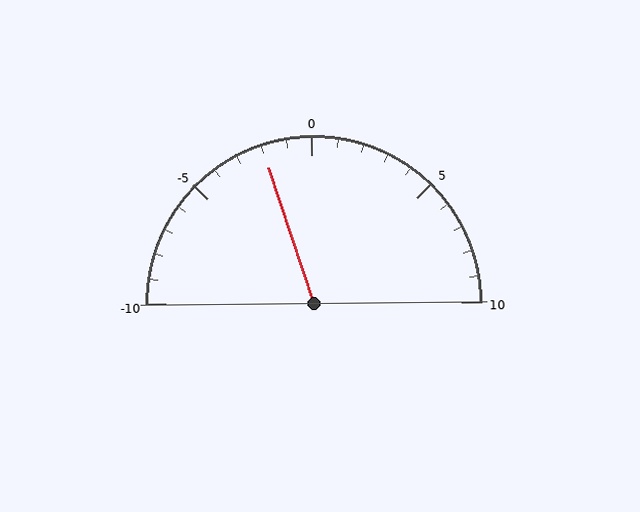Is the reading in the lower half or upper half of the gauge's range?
The reading is in the lower half of the range (-10 to 10).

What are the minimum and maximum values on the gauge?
The gauge ranges from -10 to 10.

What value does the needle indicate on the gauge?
The needle indicates approximately -2.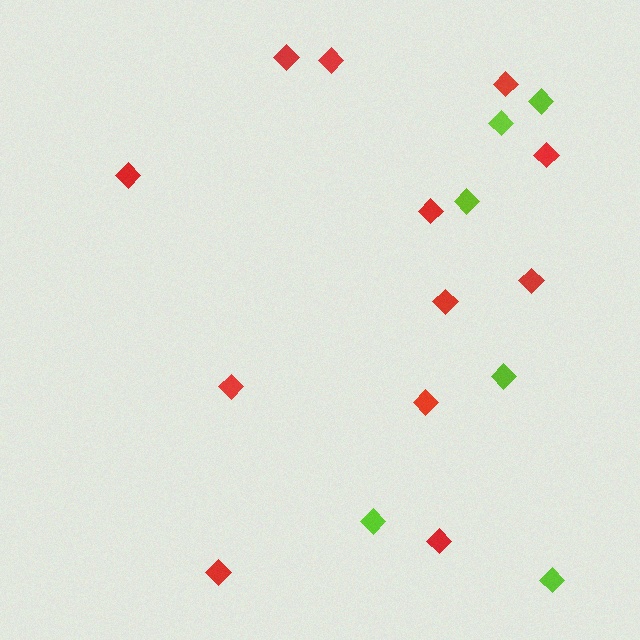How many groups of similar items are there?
There are 2 groups: one group of red diamonds (12) and one group of lime diamonds (6).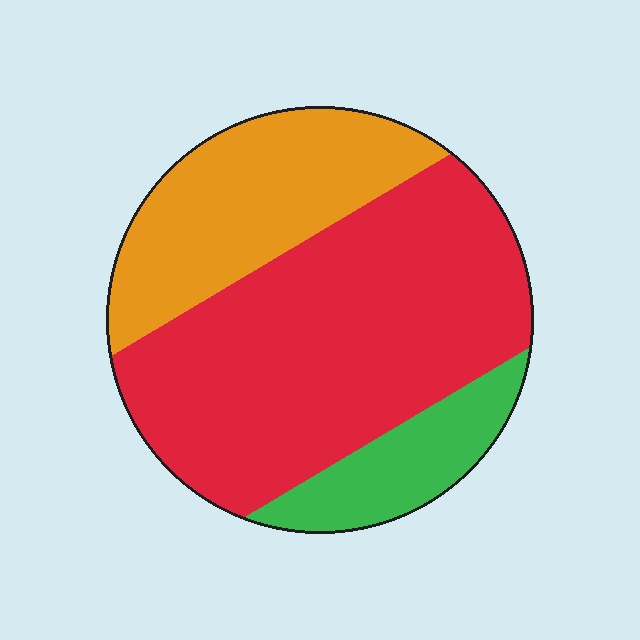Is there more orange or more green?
Orange.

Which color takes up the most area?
Red, at roughly 60%.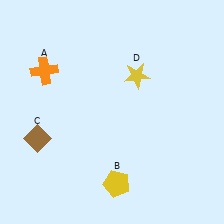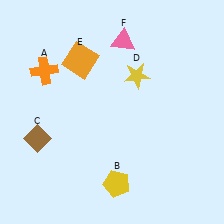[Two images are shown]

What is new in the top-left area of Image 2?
An orange square (E) was added in the top-left area of Image 2.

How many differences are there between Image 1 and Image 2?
There are 2 differences between the two images.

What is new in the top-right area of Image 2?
A pink triangle (F) was added in the top-right area of Image 2.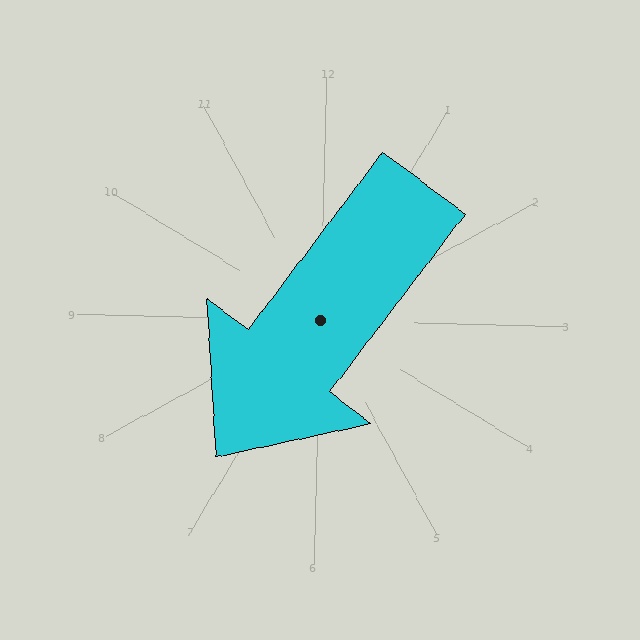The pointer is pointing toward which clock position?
Roughly 7 o'clock.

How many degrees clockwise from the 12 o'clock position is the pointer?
Approximately 216 degrees.